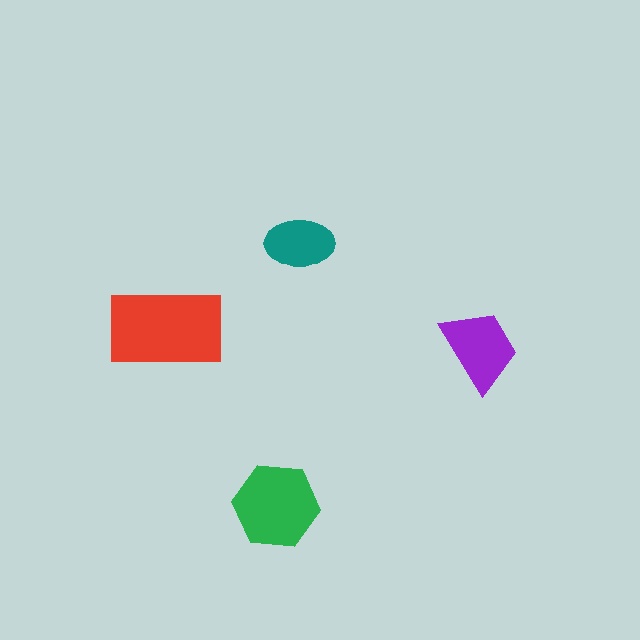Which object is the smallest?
The teal ellipse.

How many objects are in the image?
There are 4 objects in the image.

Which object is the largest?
The red rectangle.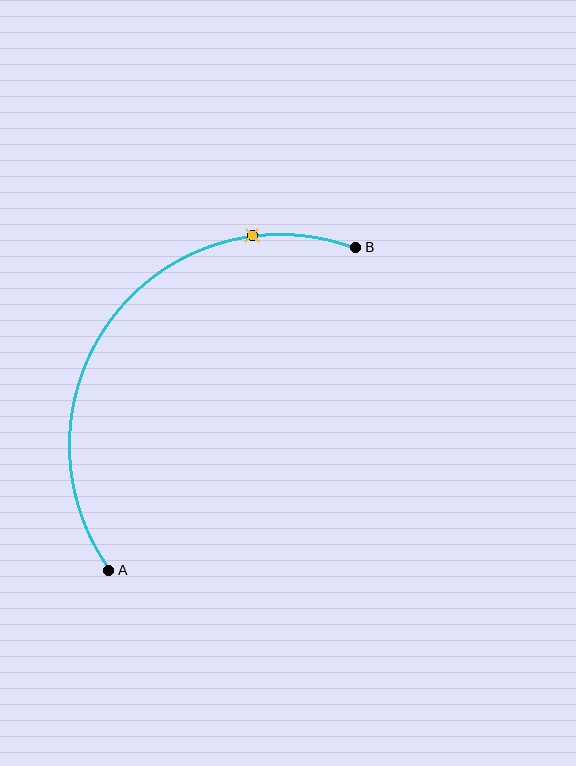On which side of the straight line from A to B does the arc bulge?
The arc bulges above and to the left of the straight line connecting A and B.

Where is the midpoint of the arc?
The arc midpoint is the point on the curve farthest from the straight line joining A and B. It sits above and to the left of that line.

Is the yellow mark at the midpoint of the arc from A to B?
No. The yellow mark lies on the arc but is closer to endpoint B. The arc midpoint would be at the point on the curve equidistant along the arc from both A and B.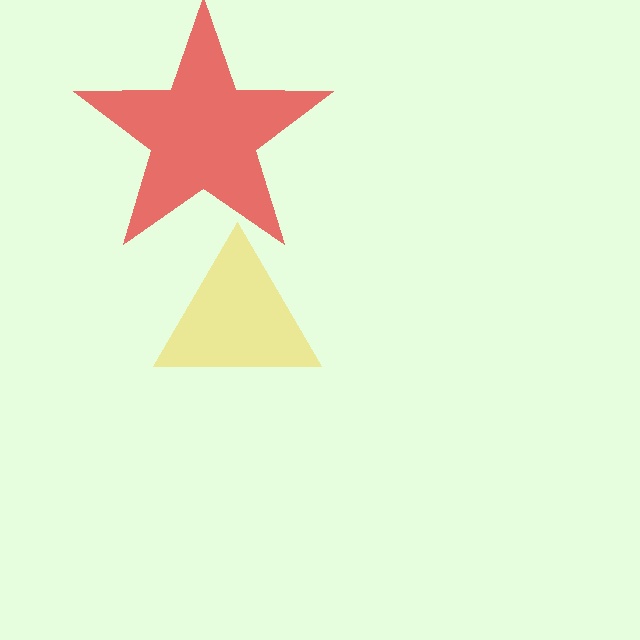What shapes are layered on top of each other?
The layered shapes are: a yellow triangle, a red star.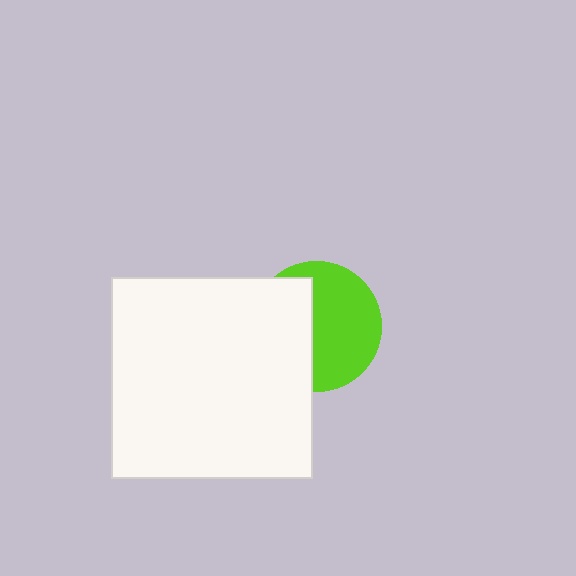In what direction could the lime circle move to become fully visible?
The lime circle could move right. That would shift it out from behind the white square entirely.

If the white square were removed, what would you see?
You would see the complete lime circle.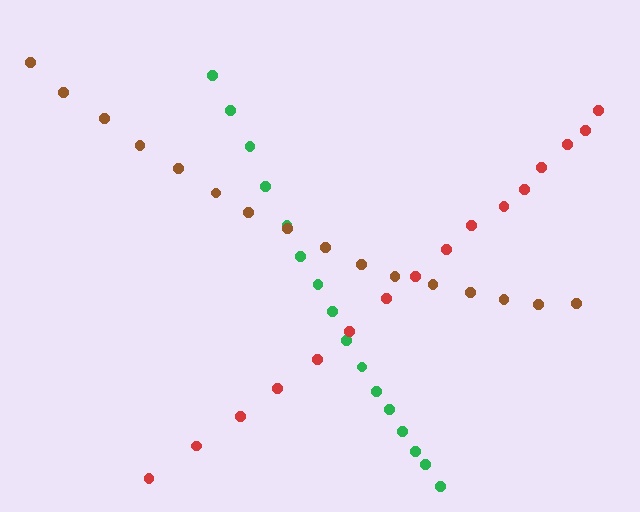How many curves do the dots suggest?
There are 3 distinct paths.